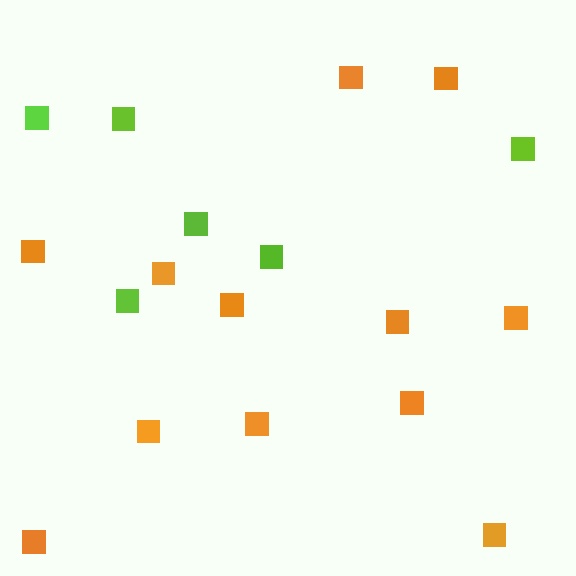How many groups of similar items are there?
There are 2 groups: one group of lime squares (6) and one group of orange squares (12).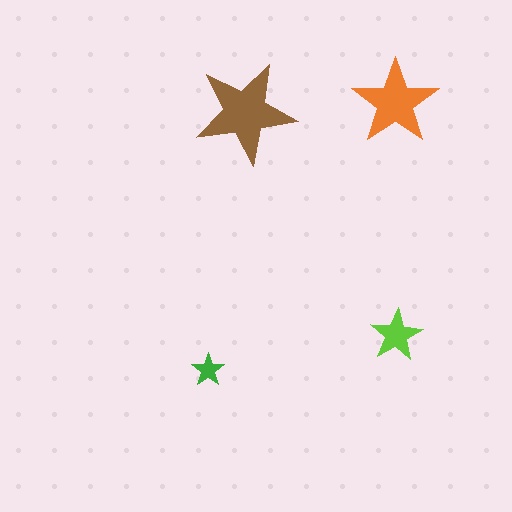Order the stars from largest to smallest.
the brown one, the orange one, the lime one, the green one.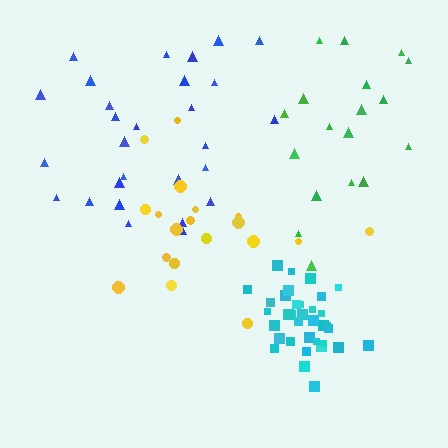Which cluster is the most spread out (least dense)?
Yellow.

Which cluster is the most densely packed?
Cyan.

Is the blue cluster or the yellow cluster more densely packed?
Blue.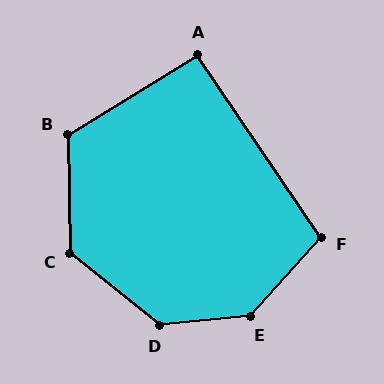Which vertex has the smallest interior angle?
A, at approximately 93 degrees.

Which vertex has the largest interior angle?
E, at approximately 138 degrees.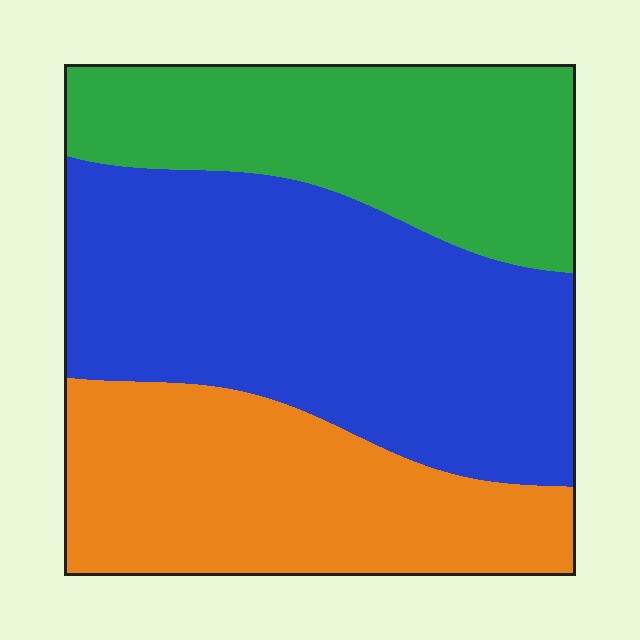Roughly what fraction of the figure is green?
Green covers around 25% of the figure.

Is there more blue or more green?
Blue.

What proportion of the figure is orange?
Orange covers about 30% of the figure.